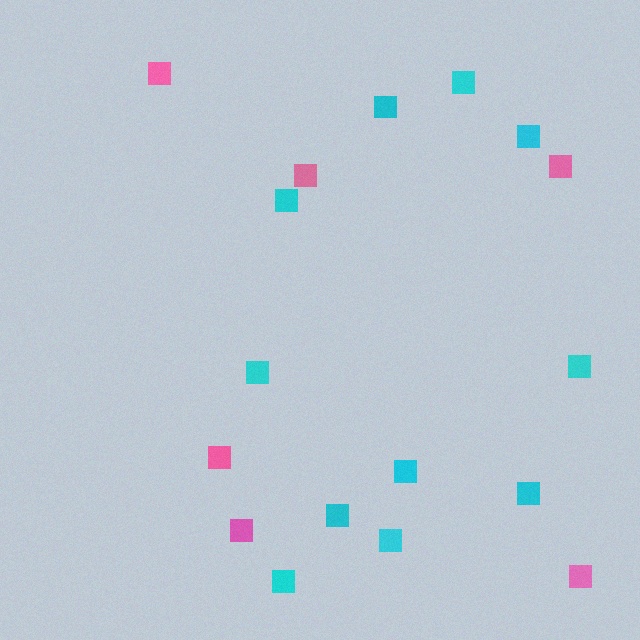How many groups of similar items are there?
There are 2 groups: one group of cyan squares (11) and one group of pink squares (6).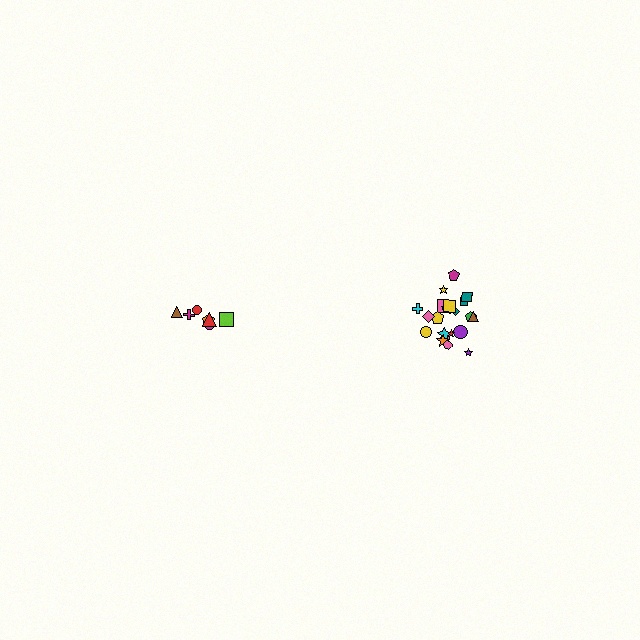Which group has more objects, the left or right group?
The right group.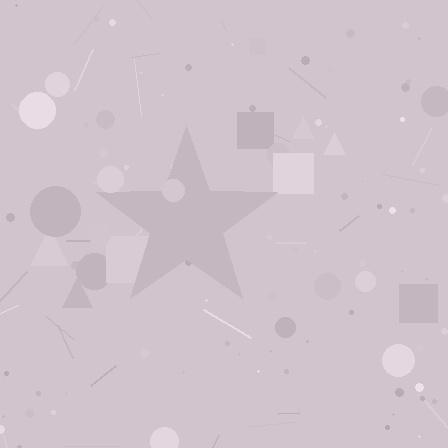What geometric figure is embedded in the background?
A star is embedded in the background.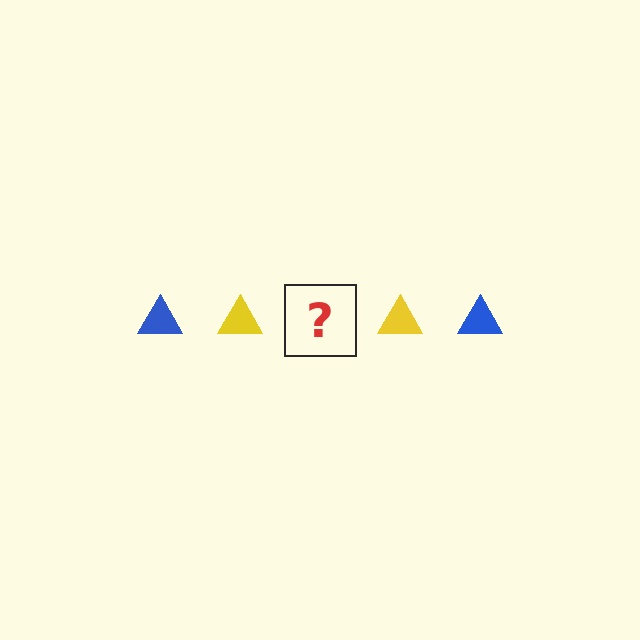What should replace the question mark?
The question mark should be replaced with a blue triangle.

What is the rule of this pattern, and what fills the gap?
The rule is that the pattern cycles through blue, yellow triangles. The gap should be filled with a blue triangle.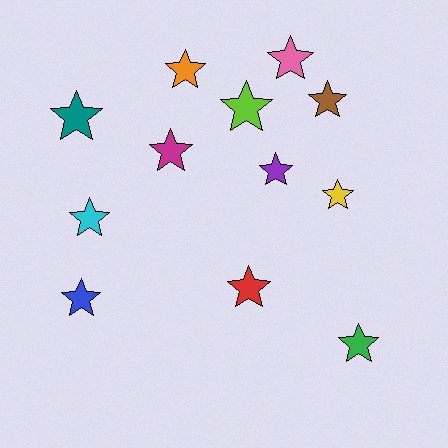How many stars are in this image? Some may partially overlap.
There are 12 stars.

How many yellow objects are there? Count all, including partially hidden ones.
There is 1 yellow object.